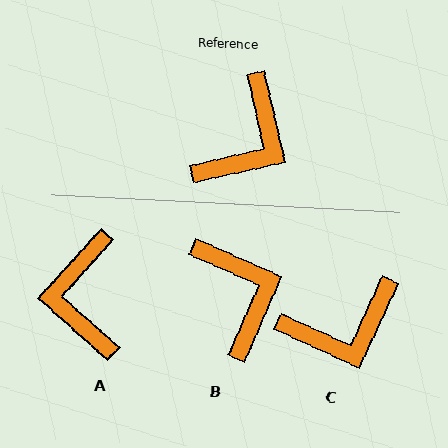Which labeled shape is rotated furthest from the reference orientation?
A, about 145 degrees away.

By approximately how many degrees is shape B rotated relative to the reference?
Approximately 54 degrees counter-clockwise.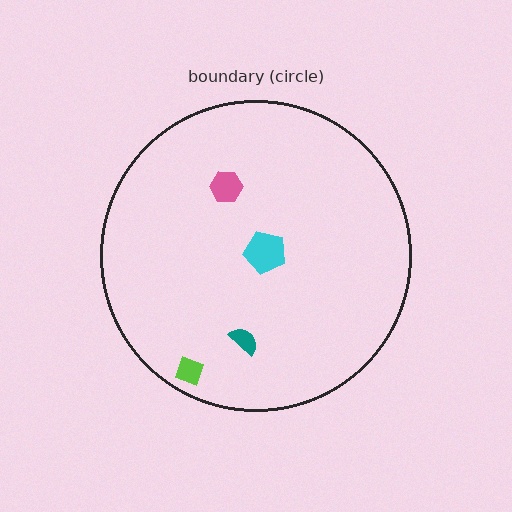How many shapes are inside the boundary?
4 inside, 0 outside.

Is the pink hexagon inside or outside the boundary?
Inside.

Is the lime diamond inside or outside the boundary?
Inside.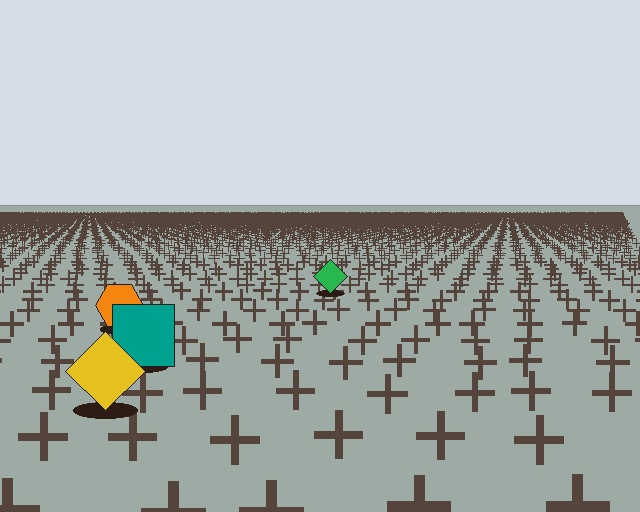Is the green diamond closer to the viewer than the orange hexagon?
No. The orange hexagon is closer — you can tell from the texture gradient: the ground texture is coarser near it.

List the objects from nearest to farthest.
From nearest to farthest: the yellow diamond, the teal square, the orange hexagon, the green diamond.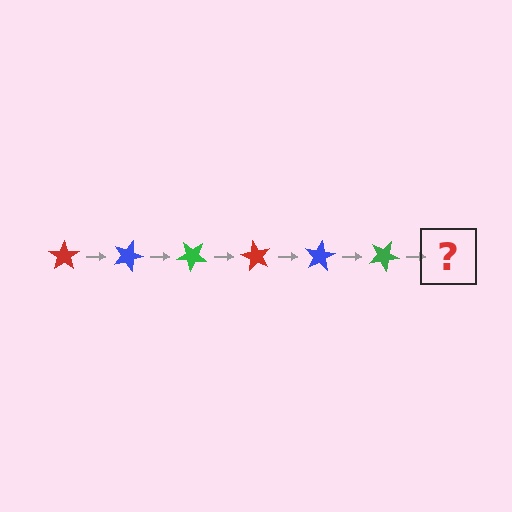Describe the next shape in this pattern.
It should be a red star, rotated 120 degrees from the start.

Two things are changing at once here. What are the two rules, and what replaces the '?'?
The two rules are that it rotates 20 degrees each step and the color cycles through red, blue, and green. The '?' should be a red star, rotated 120 degrees from the start.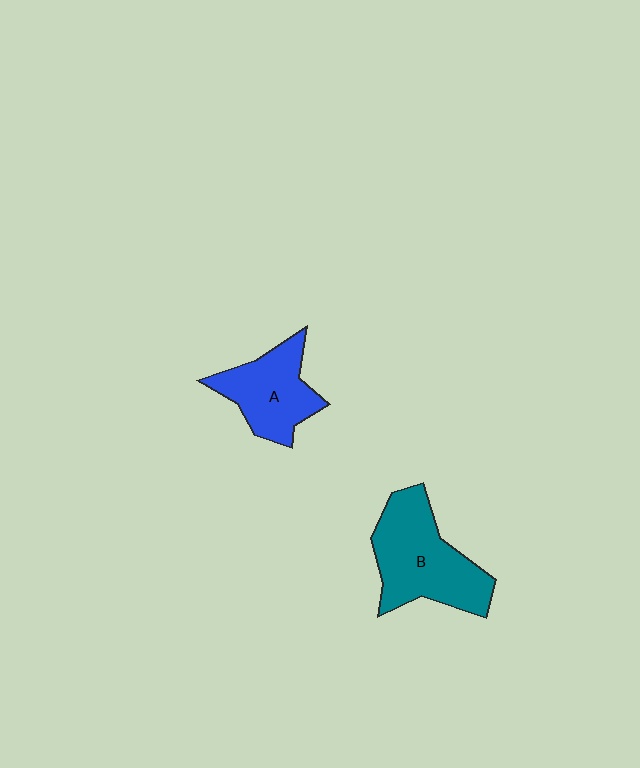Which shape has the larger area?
Shape B (teal).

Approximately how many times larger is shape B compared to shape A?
Approximately 1.4 times.